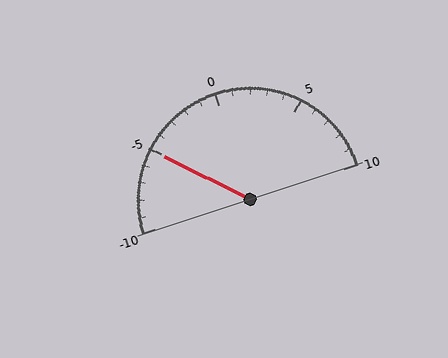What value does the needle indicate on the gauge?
The needle indicates approximately -5.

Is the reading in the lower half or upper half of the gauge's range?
The reading is in the lower half of the range (-10 to 10).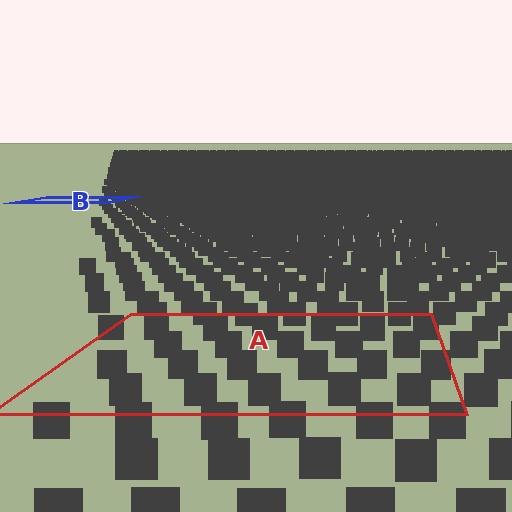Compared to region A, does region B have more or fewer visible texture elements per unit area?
Region B has more texture elements per unit area — they are packed more densely because it is farther away.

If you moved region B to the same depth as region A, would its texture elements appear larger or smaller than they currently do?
They would appear larger. At a closer depth, the same texture elements are projected at a bigger on-screen size.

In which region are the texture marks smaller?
The texture marks are smaller in region B, because it is farther away.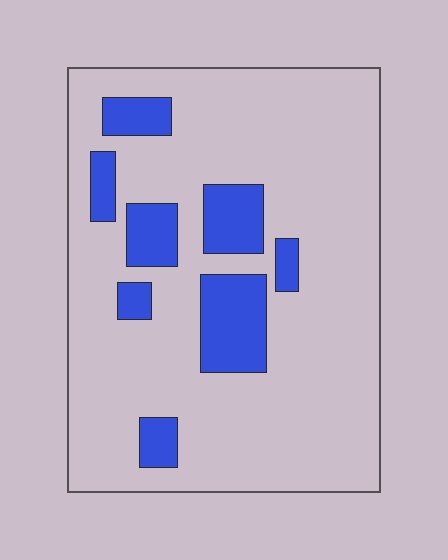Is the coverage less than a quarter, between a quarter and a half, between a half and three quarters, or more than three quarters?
Less than a quarter.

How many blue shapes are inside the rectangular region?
8.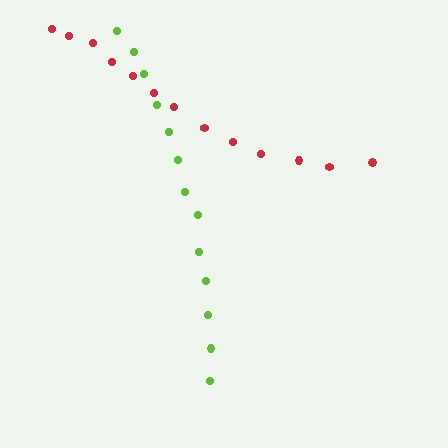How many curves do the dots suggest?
There are 2 distinct paths.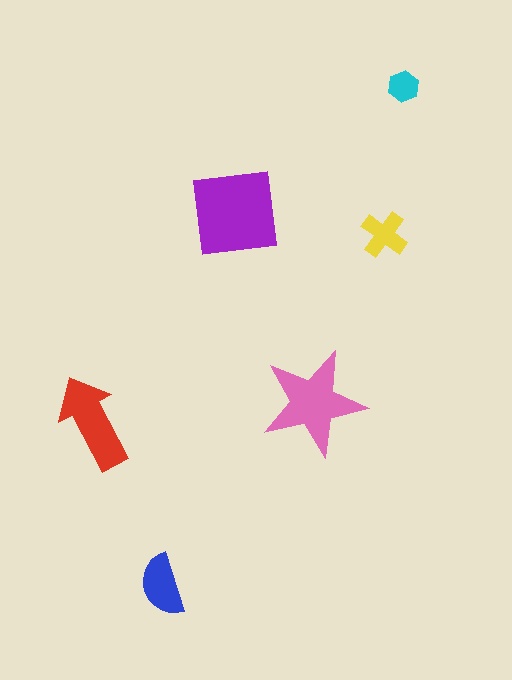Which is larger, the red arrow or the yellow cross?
The red arrow.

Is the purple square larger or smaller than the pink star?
Larger.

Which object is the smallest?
The cyan hexagon.